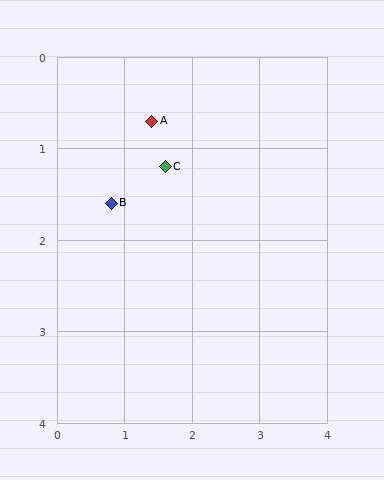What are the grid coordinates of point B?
Point B is at approximately (0.8, 1.6).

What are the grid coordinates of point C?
Point C is at approximately (1.6, 1.2).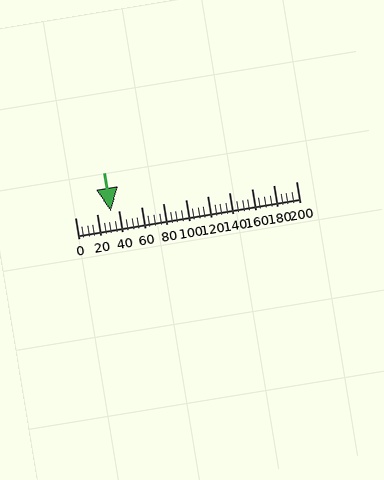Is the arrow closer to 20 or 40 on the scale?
The arrow is closer to 40.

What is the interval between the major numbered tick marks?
The major tick marks are spaced 20 units apart.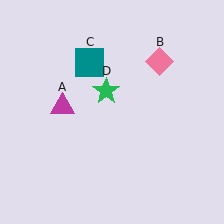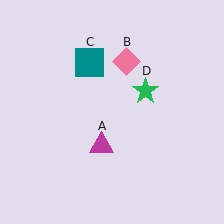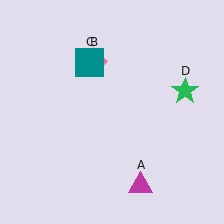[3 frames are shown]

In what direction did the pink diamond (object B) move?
The pink diamond (object B) moved left.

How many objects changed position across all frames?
3 objects changed position: magenta triangle (object A), pink diamond (object B), green star (object D).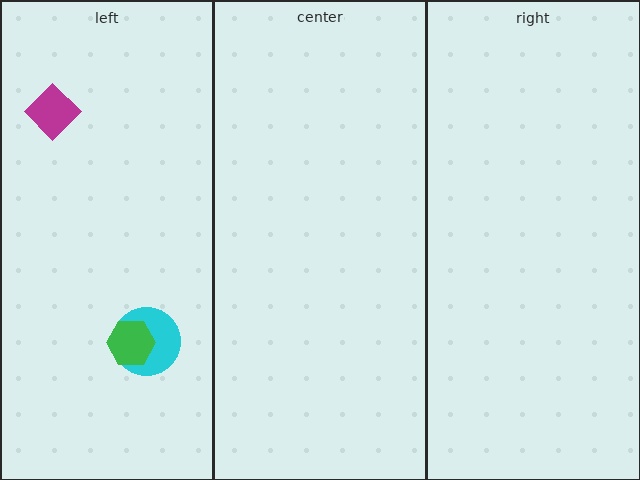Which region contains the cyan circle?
The left region.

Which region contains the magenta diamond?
The left region.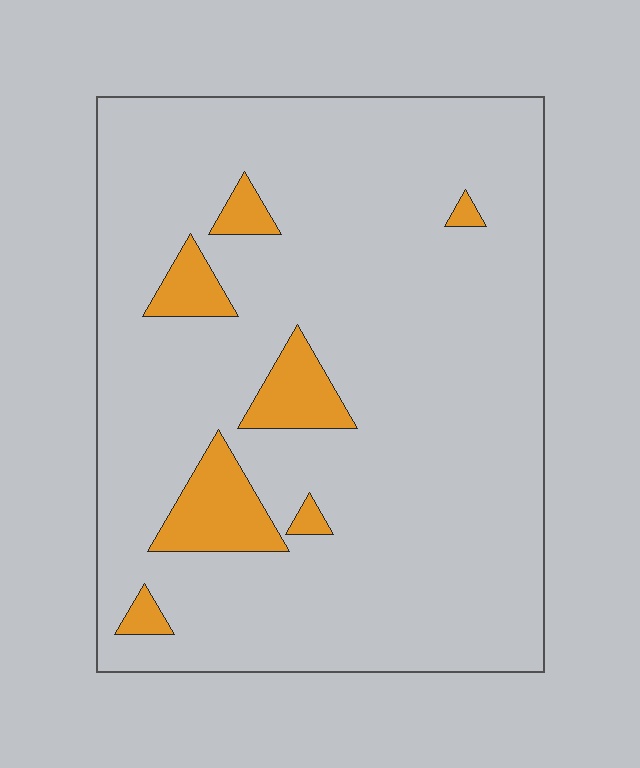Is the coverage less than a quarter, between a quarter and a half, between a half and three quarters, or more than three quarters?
Less than a quarter.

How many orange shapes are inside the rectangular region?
7.